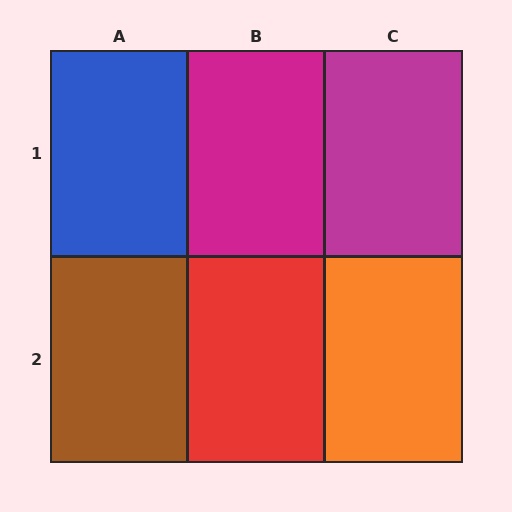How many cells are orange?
1 cell is orange.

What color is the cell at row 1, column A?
Blue.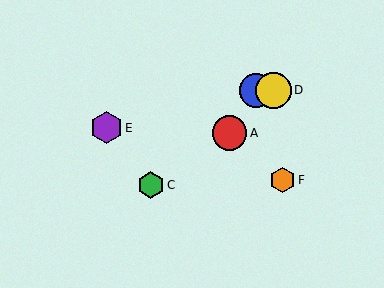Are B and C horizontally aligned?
No, B is at y≈90 and C is at y≈185.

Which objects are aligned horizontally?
Objects B, D are aligned horizontally.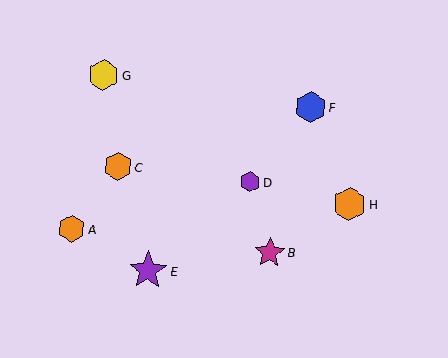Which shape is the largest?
The purple star (labeled E) is the largest.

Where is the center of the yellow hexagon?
The center of the yellow hexagon is at (103, 75).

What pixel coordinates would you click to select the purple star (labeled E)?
Click at (148, 271) to select the purple star E.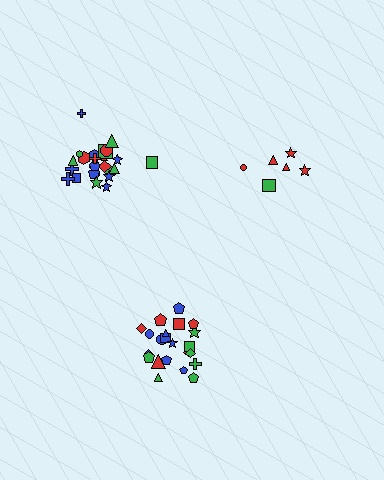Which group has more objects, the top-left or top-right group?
The top-left group.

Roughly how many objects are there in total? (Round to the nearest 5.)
Roughly 55 objects in total.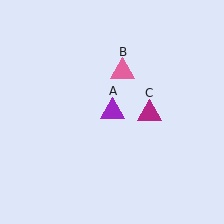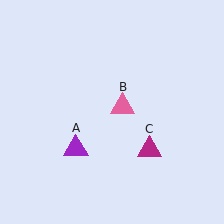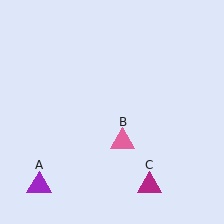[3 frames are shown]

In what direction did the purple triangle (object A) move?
The purple triangle (object A) moved down and to the left.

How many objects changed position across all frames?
3 objects changed position: purple triangle (object A), pink triangle (object B), magenta triangle (object C).